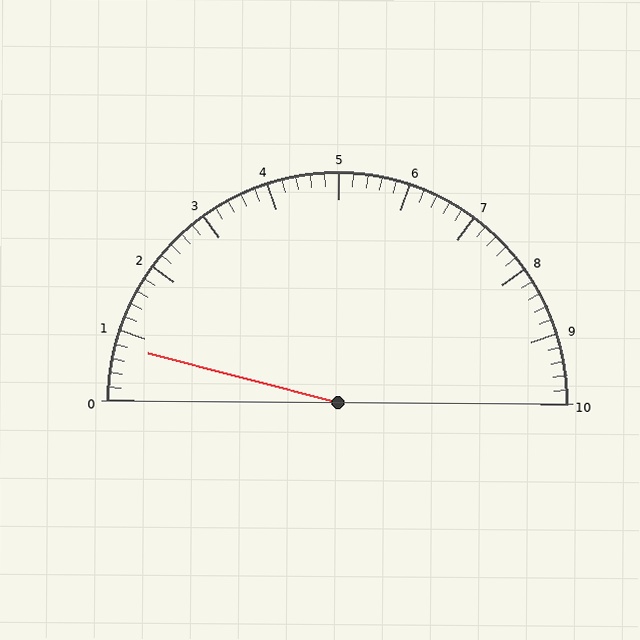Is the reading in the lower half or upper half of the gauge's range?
The reading is in the lower half of the range (0 to 10).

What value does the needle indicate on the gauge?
The needle indicates approximately 0.8.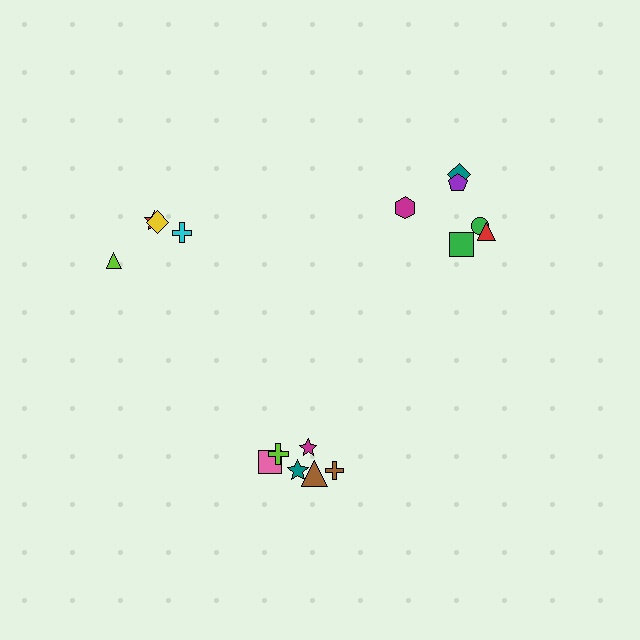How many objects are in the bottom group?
There are 6 objects.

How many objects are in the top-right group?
There are 6 objects.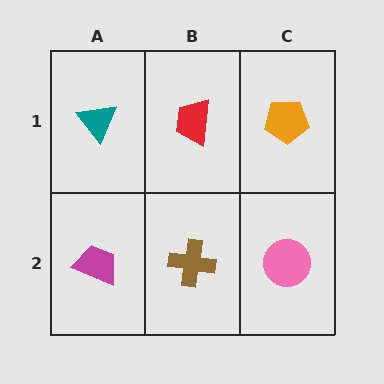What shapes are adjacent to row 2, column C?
An orange pentagon (row 1, column C), a brown cross (row 2, column B).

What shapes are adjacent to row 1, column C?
A pink circle (row 2, column C), a red trapezoid (row 1, column B).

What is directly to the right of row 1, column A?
A red trapezoid.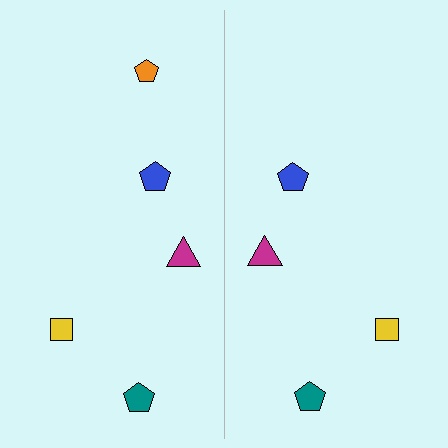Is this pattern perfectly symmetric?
No, the pattern is not perfectly symmetric. A orange pentagon is missing from the right side.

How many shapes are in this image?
There are 9 shapes in this image.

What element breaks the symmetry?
A orange pentagon is missing from the right side.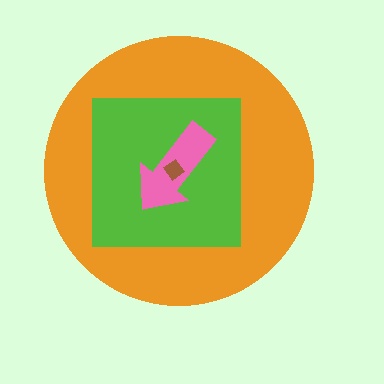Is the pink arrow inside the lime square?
Yes.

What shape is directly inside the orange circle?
The lime square.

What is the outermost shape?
The orange circle.